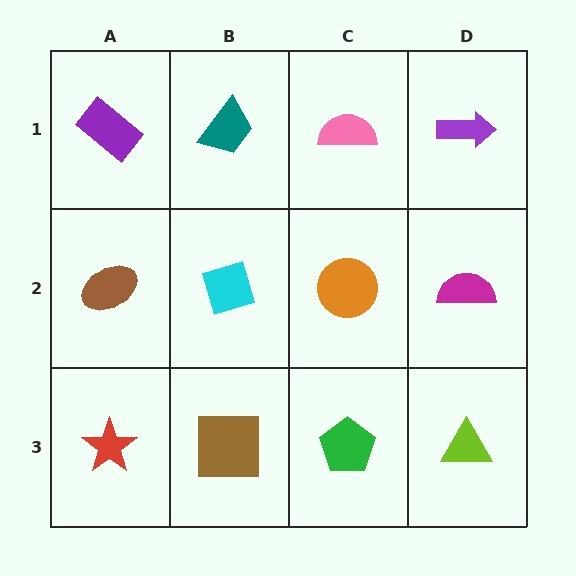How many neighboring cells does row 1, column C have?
3.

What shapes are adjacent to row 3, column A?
A brown ellipse (row 2, column A), a brown square (row 3, column B).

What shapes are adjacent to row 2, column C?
A pink semicircle (row 1, column C), a green pentagon (row 3, column C), a cyan diamond (row 2, column B), a magenta semicircle (row 2, column D).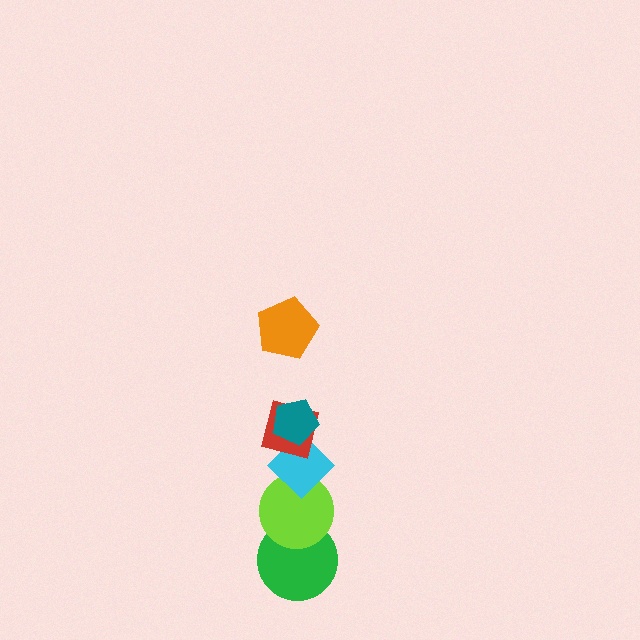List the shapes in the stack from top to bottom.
From top to bottom: the orange pentagon, the teal pentagon, the red square, the cyan diamond, the lime circle, the green circle.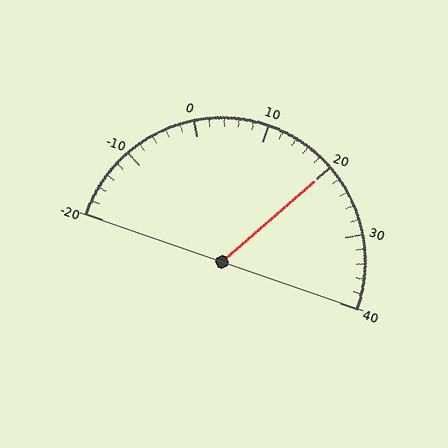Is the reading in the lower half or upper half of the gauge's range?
The reading is in the upper half of the range (-20 to 40).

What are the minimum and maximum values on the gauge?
The gauge ranges from -20 to 40.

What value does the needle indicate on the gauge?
The needle indicates approximately 20.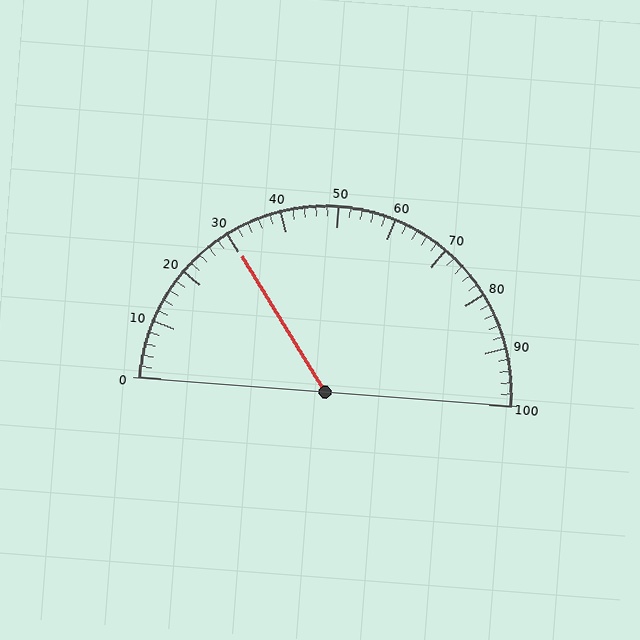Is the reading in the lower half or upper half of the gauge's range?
The reading is in the lower half of the range (0 to 100).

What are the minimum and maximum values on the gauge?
The gauge ranges from 0 to 100.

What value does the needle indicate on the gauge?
The needle indicates approximately 30.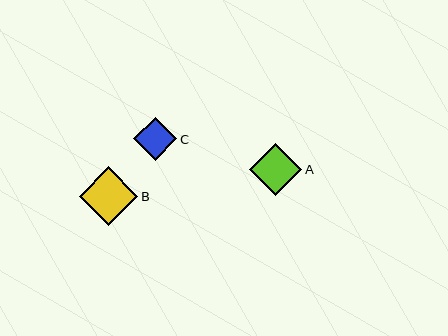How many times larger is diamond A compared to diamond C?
Diamond A is approximately 1.2 times the size of diamond C.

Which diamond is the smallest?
Diamond C is the smallest with a size of approximately 43 pixels.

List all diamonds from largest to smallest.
From largest to smallest: B, A, C.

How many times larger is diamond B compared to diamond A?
Diamond B is approximately 1.1 times the size of diamond A.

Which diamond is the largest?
Diamond B is the largest with a size of approximately 59 pixels.